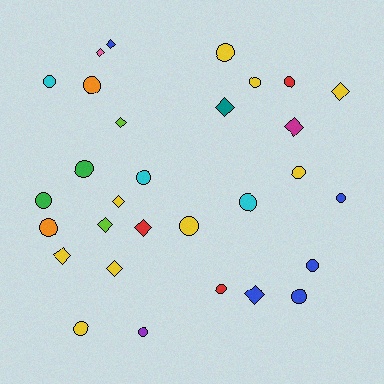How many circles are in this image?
There are 18 circles.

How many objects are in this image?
There are 30 objects.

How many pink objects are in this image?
There is 1 pink object.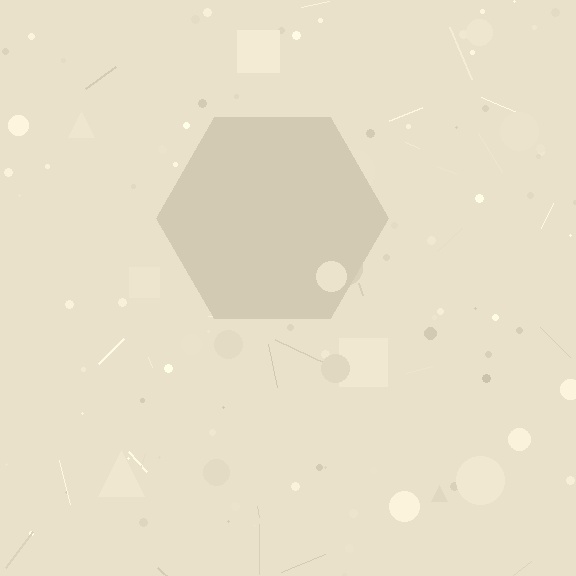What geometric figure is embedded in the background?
A hexagon is embedded in the background.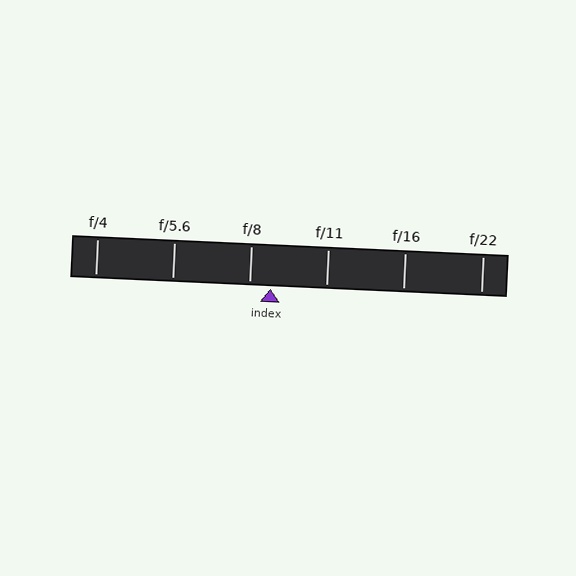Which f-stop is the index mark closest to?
The index mark is closest to f/8.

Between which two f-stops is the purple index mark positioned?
The index mark is between f/8 and f/11.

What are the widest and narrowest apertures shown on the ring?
The widest aperture shown is f/4 and the narrowest is f/22.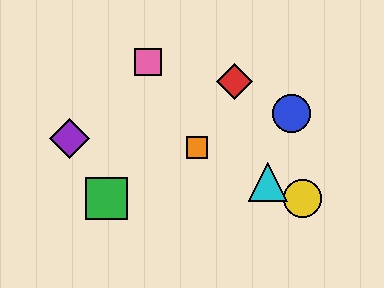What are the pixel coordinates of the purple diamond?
The purple diamond is at (70, 139).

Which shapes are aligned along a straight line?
The yellow circle, the orange square, the cyan triangle are aligned along a straight line.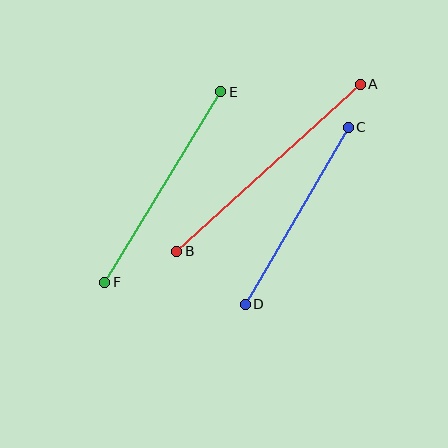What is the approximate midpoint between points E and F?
The midpoint is at approximately (163, 187) pixels.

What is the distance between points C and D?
The distance is approximately 205 pixels.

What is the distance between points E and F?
The distance is approximately 223 pixels.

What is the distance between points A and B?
The distance is approximately 248 pixels.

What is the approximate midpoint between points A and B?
The midpoint is at approximately (269, 168) pixels.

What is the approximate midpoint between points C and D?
The midpoint is at approximately (297, 216) pixels.